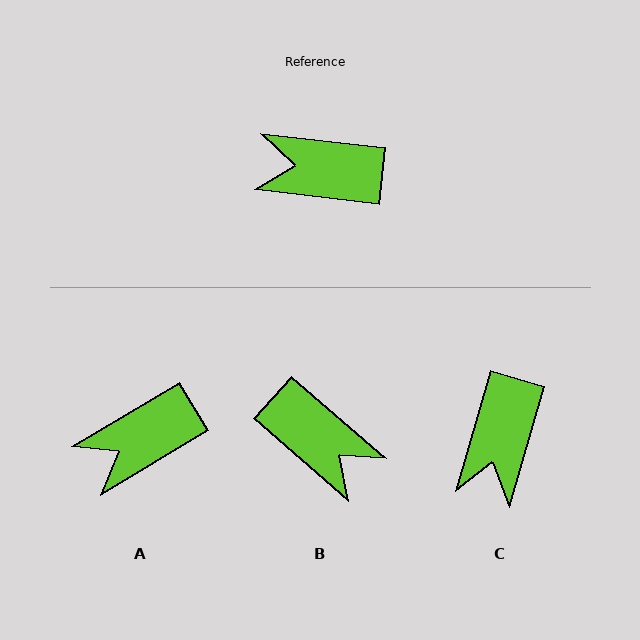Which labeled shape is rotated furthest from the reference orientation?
B, about 146 degrees away.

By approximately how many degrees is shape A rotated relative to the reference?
Approximately 38 degrees counter-clockwise.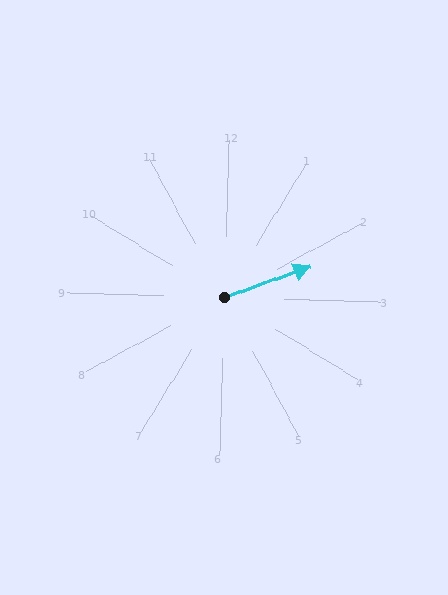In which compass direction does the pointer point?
East.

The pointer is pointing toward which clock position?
Roughly 2 o'clock.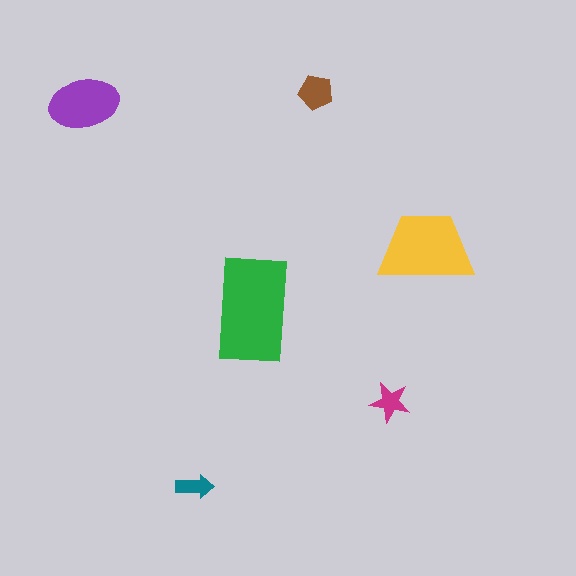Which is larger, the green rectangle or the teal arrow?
The green rectangle.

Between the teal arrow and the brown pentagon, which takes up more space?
The brown pentagon.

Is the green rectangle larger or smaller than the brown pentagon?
Larger.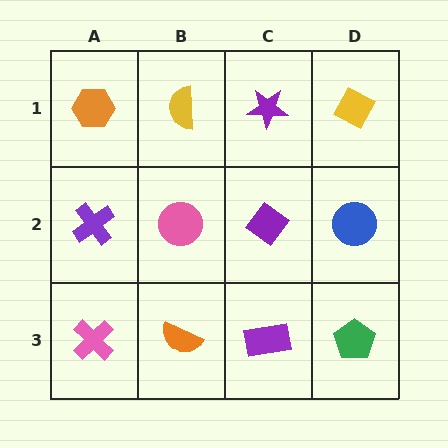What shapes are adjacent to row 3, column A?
A purple cross (row 2, column A), an orange semicircle (row 3, column B).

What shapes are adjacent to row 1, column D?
A blue circle (row 2, column D), a purple star (row 1, column C).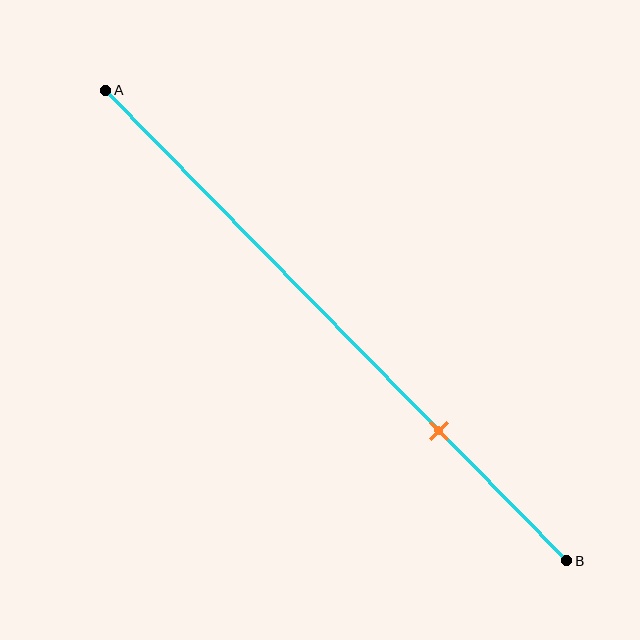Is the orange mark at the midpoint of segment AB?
No, the mark is at about 70% from A, not at the 50% midpoint.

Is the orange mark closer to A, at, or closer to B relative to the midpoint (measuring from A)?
The orange mark is closer to point B than the midpoint of segment AB.